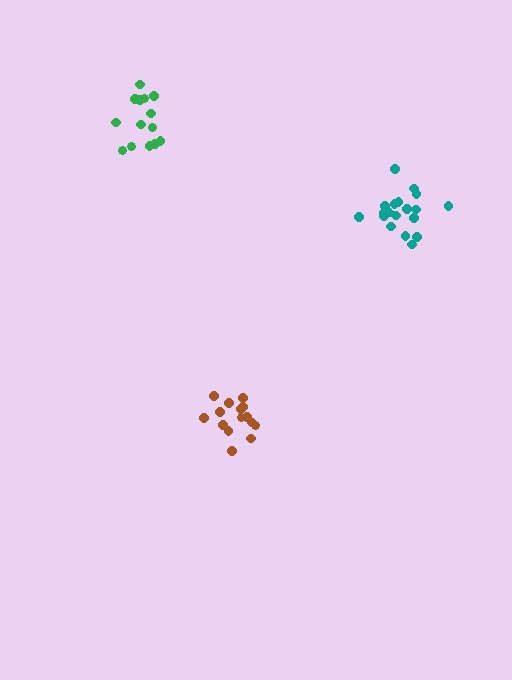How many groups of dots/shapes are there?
There are 3 groups.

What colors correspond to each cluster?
The clusters are colored: teal, green, brown.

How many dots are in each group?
Group 1: 19 dots, Group 2: 14 dots, Group 3: 15 dots (48 total).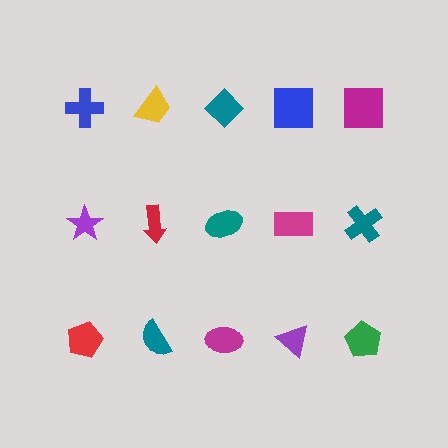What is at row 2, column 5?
A teal cross.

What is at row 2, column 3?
A teal ellipse.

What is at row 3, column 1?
A red pentagon.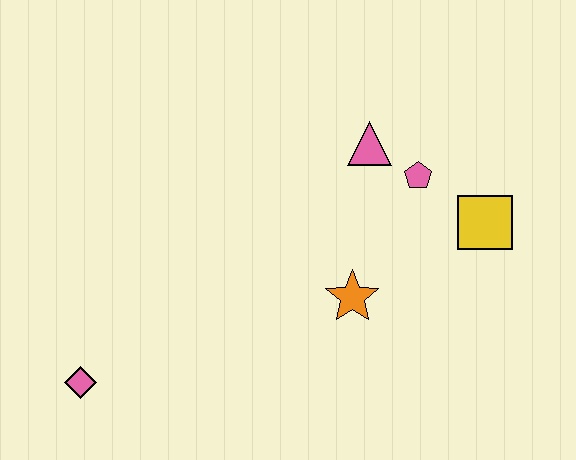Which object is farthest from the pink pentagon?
The pink diamond is farthest from the pink pentagon.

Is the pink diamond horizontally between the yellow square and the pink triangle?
No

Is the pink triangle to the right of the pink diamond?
Yes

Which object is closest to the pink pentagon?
The pink triangle is closest to the pink pentagon.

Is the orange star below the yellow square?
Yes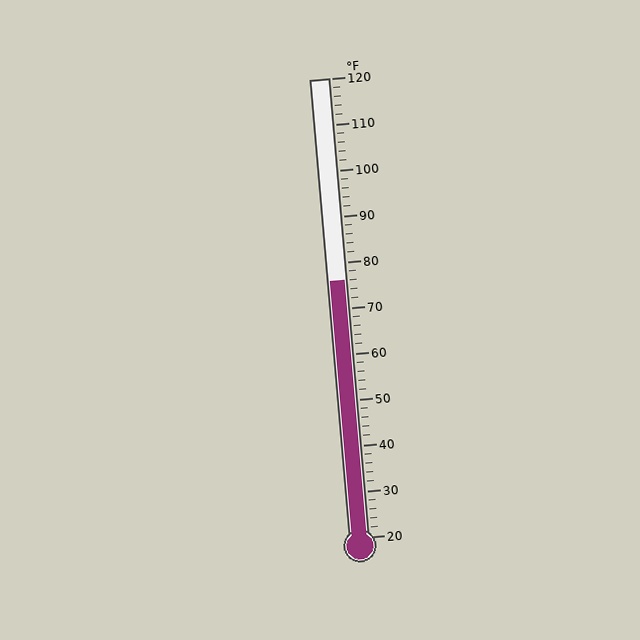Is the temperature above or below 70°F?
The temperature is above 70°F.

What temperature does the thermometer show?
The thermometer shows approximately 76°F.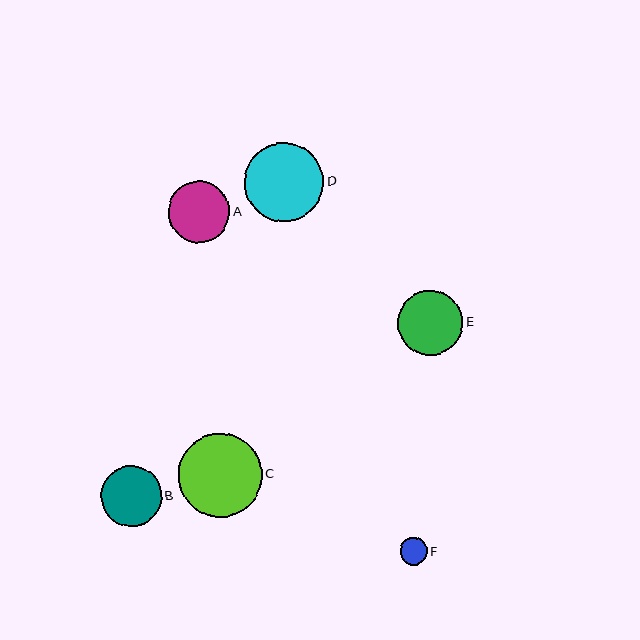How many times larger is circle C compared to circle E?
Circle C is approximately 1.3 times the size of circle E.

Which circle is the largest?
Circle C is the largest with a size of approximately 84 pixels.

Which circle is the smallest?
Circle F is the smallest with a size of approximately 27 pixels.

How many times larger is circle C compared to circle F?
Circle C is approximately 3.1 times the size of circle F.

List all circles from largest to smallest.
From largest to smallest: C, D, E, A, B, F.